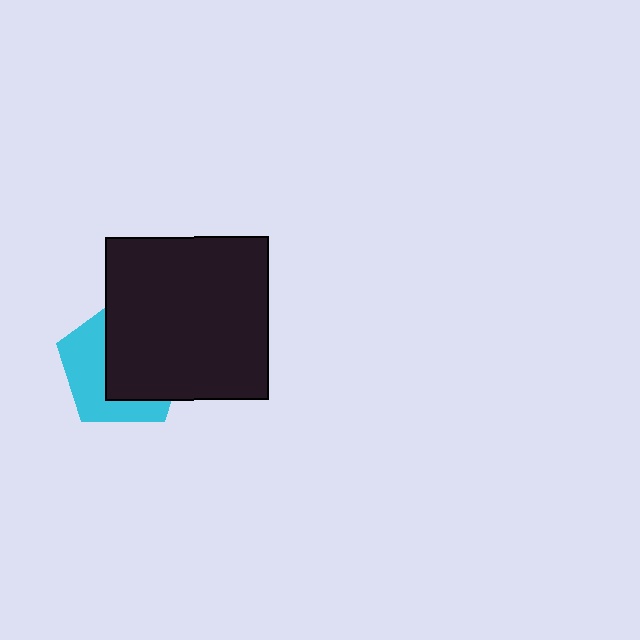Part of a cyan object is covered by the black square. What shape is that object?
It is a pentagon.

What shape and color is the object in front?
The object in front is a black square.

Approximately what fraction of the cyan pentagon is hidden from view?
Roughly 56% of the cyan pentagon is hidden behind the black square.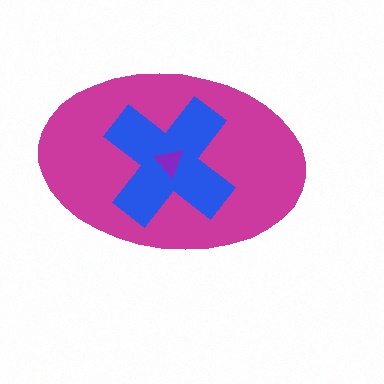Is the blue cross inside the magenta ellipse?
Yes.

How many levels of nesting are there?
3.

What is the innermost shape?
The purple triangle.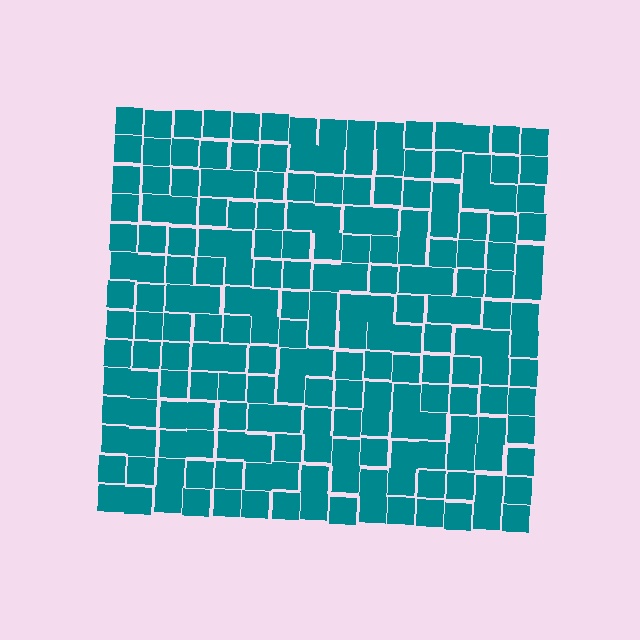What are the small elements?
The small elements are squares.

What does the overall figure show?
The overall figure shows a square.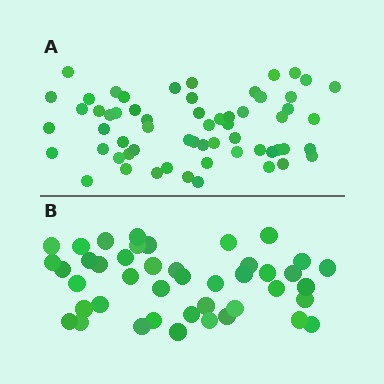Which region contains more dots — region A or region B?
Region A (the top region) has more dots.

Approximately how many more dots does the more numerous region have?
Region A has approximately 15 more dots than region B.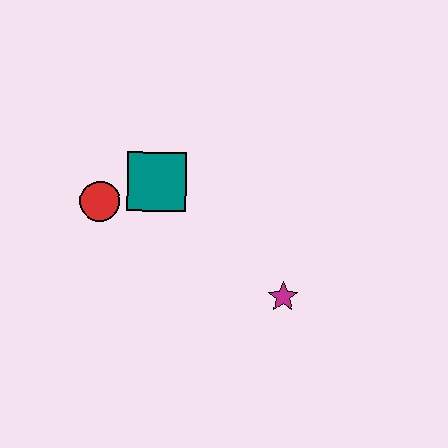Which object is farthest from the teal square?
The magenta star is farthest from the teal square.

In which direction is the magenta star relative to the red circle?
The magenta star is to the right of the red circle.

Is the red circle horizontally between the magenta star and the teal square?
No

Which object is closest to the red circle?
The teal square is closest to the red circle.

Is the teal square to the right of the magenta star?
No